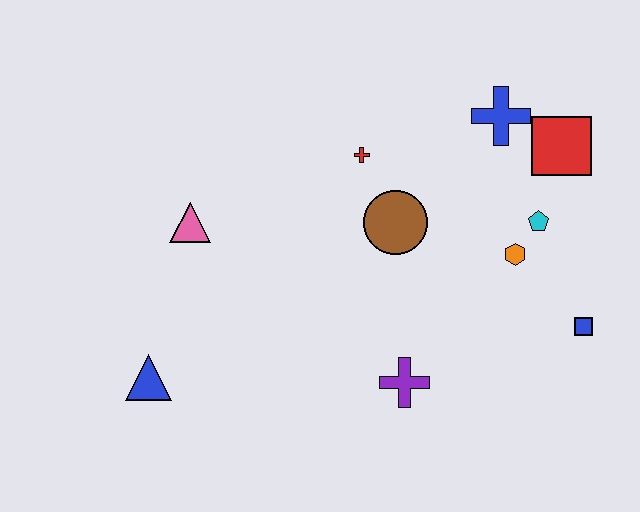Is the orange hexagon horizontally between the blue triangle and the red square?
Yes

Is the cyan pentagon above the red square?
No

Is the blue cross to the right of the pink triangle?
Yes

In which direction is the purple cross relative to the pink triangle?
The purple cross is to the right of the pink triangle.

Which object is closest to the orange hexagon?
The cyan pentagon is closest to the orange hexagon.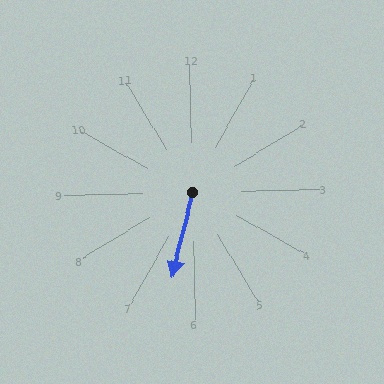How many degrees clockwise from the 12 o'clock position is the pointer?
Approximately 195 degrees.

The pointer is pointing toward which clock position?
Roughly 6 o'clock.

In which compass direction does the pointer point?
South.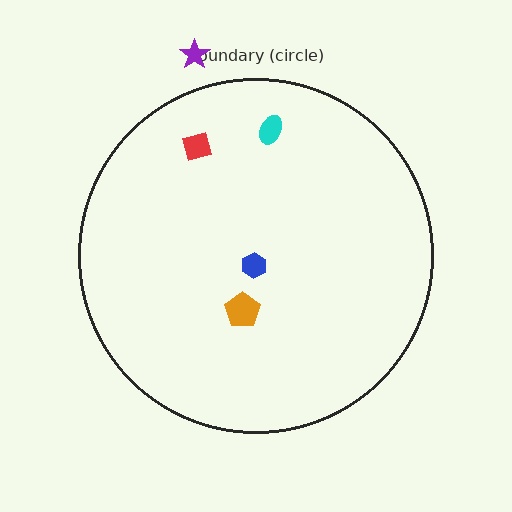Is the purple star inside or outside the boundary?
Outside.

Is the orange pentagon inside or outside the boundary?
Inside.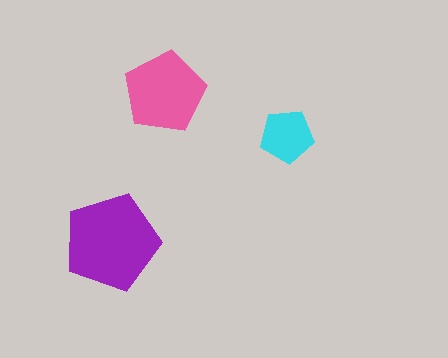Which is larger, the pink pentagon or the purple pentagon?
The purple one.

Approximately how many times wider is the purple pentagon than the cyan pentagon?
About 2 times wider.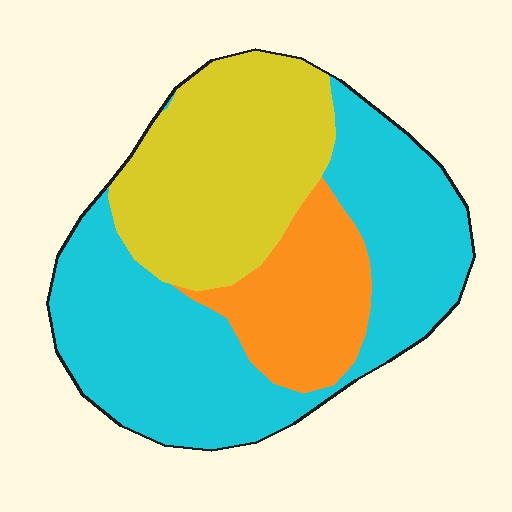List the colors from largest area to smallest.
From largest to smallest: cyan, yellow, orange.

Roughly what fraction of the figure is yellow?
Yellow takes up between a sixth and a third of the figure.